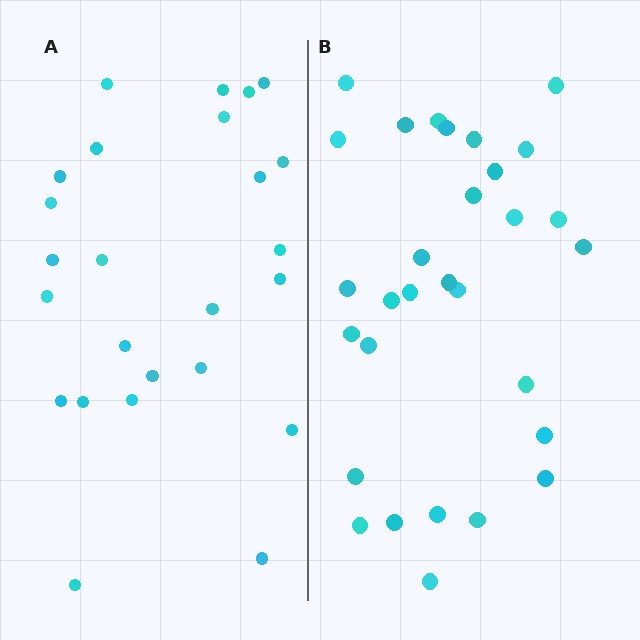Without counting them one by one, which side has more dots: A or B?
Region B (the right region) has more dots.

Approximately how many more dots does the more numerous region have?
Region B has about 5 more dots than region A.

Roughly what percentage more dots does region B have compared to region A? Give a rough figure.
About 20% more.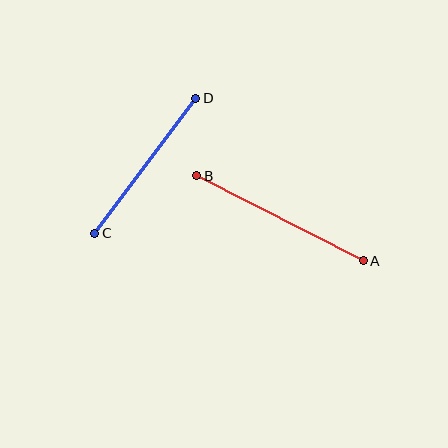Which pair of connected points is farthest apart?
Points A and B are farthest apart.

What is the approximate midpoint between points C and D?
The midpoint is at approximately (145, 166) pixels.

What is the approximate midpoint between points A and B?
The midpoint is at approximately (280, 218) pixels.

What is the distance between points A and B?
The distance is approximately 187 pixels.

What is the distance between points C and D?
The distance is approximately 169 pixels.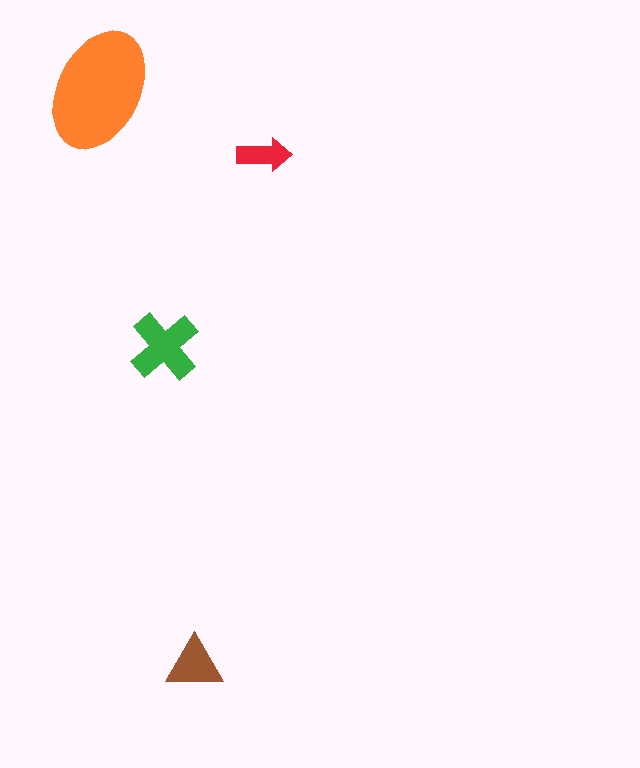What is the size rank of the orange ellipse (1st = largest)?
1st.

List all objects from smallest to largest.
The red arrow, the brown triangle, the green cross, the orange ellipse.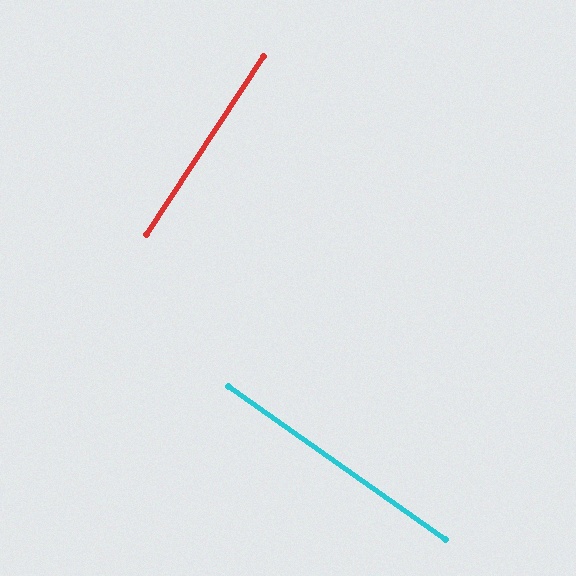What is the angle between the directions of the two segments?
Approximately 88 degrees.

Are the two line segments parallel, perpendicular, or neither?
Perpendicular — they meet at approximately 88°.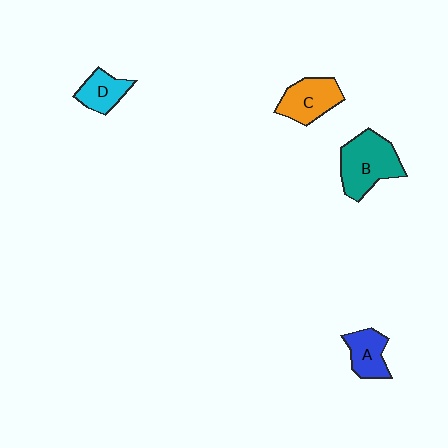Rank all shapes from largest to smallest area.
From largest to smallest: B (teal), C (orange), A (blue), D (cyan).